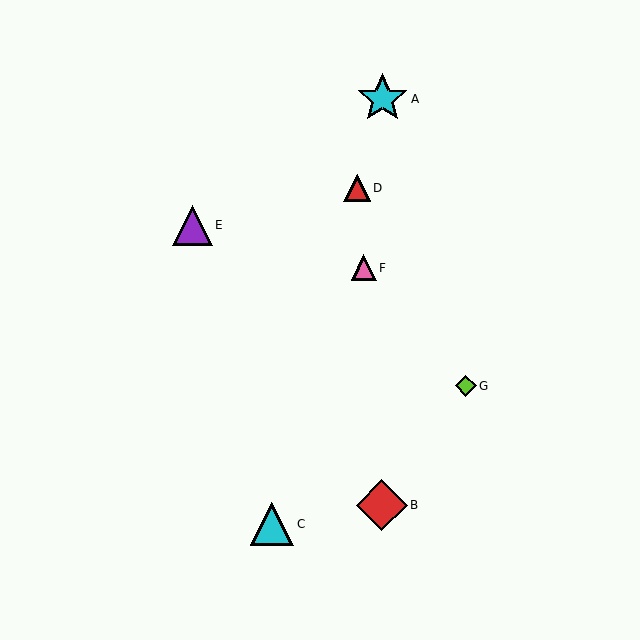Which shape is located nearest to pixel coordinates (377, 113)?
The cyan star (labeled A) at (382, 99) is nearest to that location.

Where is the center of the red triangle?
The center of the red triangle is at (357, 188).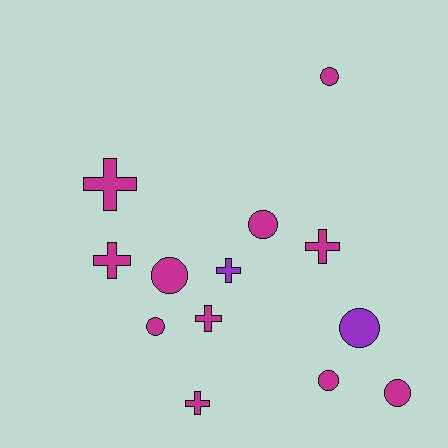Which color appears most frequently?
Magenta, with 11 objects.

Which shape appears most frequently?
Circle, with 7 objects.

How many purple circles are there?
There is 1 purple circle.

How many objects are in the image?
There are 13 objects.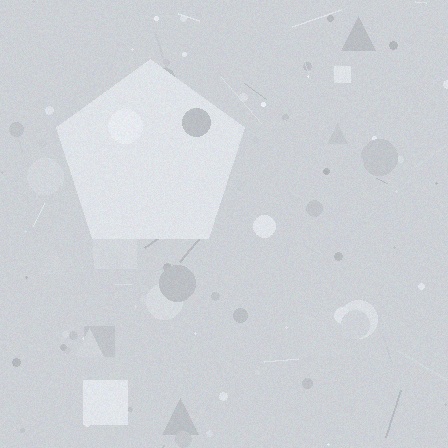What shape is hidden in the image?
A pentagon is hidden in the image.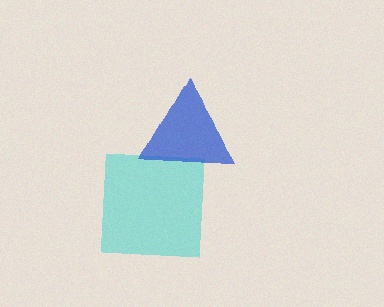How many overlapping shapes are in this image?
There are 2 overlapping shapes in the image.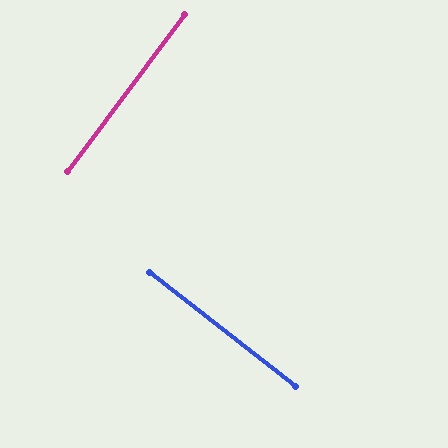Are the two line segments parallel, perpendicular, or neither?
Perpendicular — they meet at approximately 89°.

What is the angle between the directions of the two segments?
Approximately 89 degrees.